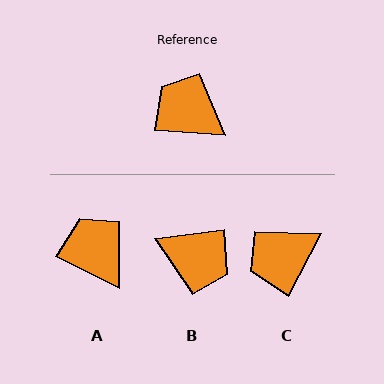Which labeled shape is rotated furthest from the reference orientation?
B, about 169 degrees away.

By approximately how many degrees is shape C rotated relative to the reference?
Approximately 66 degrees counter-clockwise.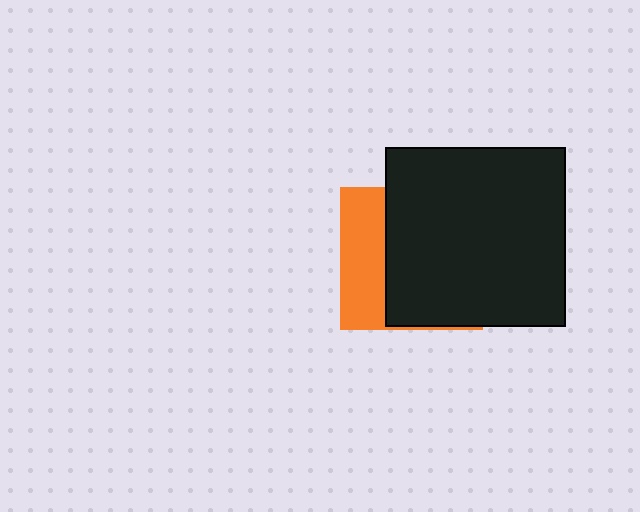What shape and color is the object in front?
The object in front is a black square.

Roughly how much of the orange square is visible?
A small part of it is visible (roughly 33%).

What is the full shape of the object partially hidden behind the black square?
The partially hidden object is an orange square.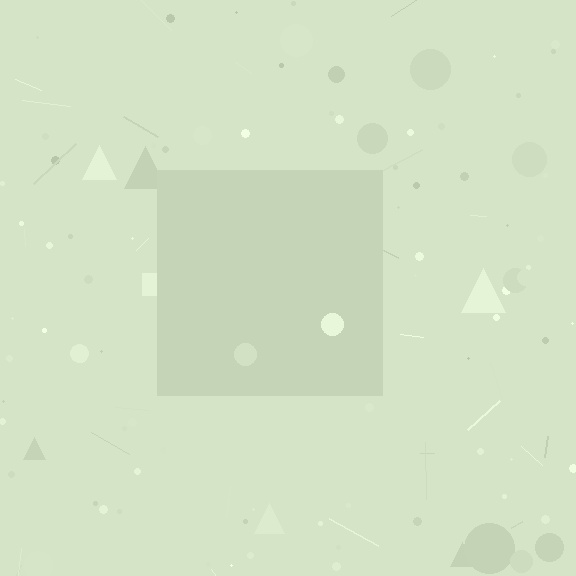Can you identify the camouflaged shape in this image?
The camouflaged shape is a square.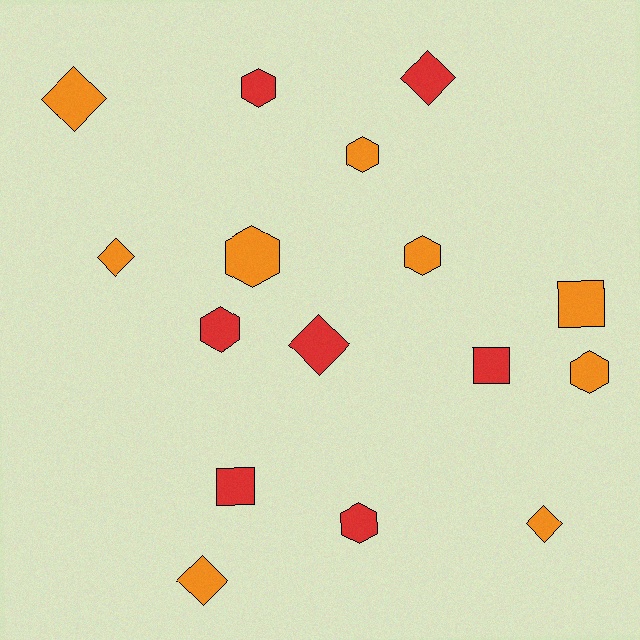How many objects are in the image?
There are 16 objects.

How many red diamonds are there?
There are 2 red diamonds.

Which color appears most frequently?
Orange, with 9 objects.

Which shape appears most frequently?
Hexagon, with 7 objects.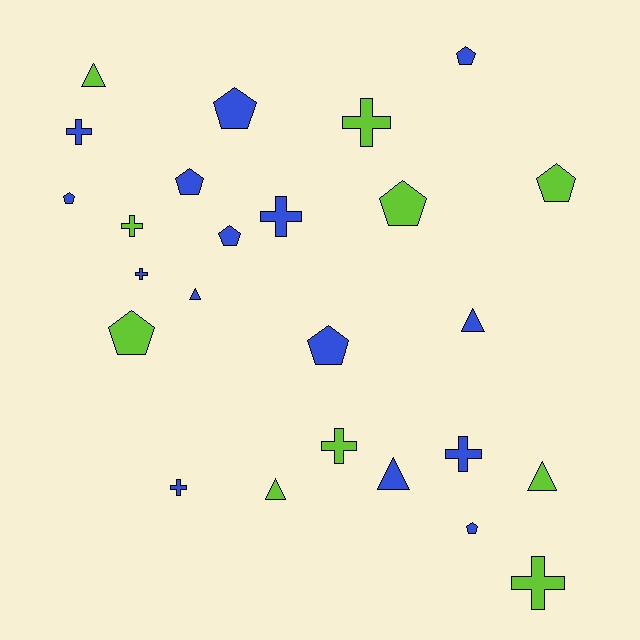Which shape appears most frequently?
Pentagon, with 10 objects.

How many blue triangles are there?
There are 3 blue triangles.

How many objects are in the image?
There are 25 objects.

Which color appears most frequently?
Blue, with 15 objects.